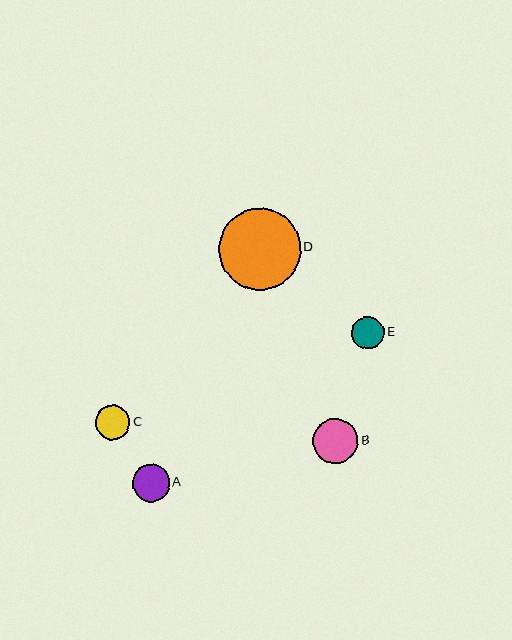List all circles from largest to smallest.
From largest to smallest: D, B, A, C, E.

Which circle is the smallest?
Circle E is the smallest with a size of approximately 32 pixels.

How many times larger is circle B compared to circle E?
Circle B is approximately 1.4 times the size of circle E.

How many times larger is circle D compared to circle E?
Circle D is approximately 2.5 times the size of circle E.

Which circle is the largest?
Circle D is the largest with a size of approximately 82 pixels.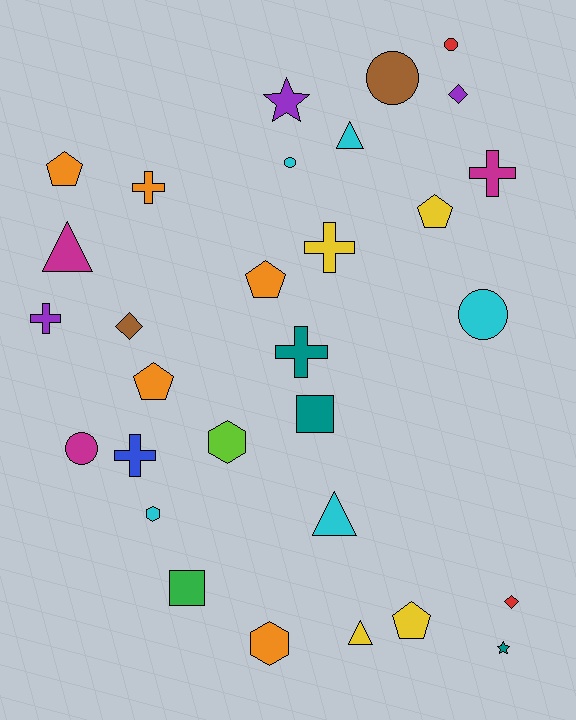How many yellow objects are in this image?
There are 4 yellow objects.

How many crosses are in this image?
There are 6 crosses.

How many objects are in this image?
There are 30 objects.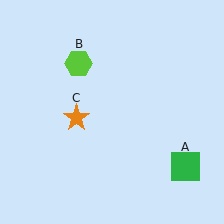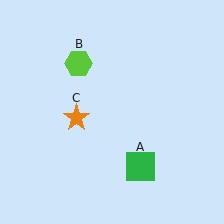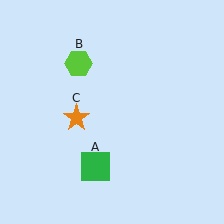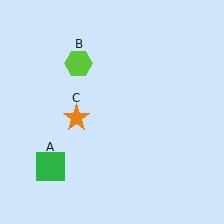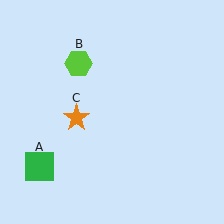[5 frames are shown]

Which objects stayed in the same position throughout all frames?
Lime hexagon (object B) and orange star (object C) remained stationary.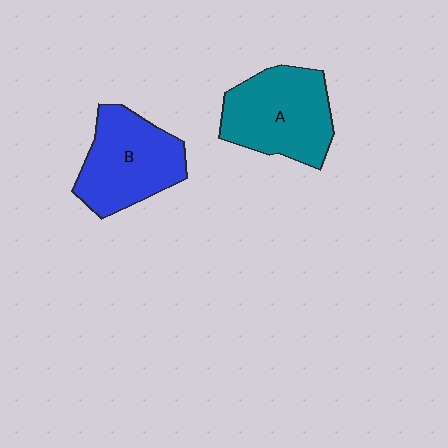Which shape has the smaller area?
Shape B (blue).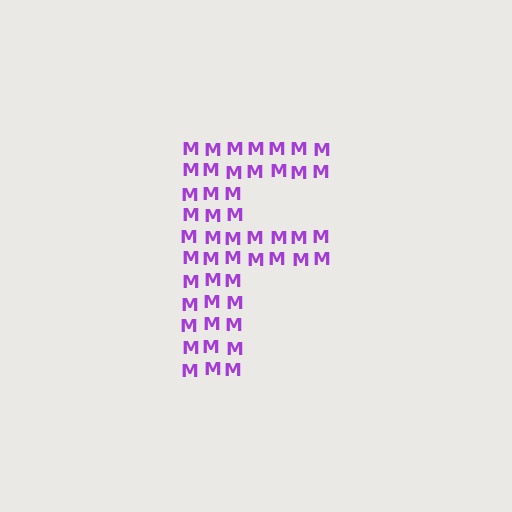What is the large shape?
The large shape is the letter F.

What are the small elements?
The small elements are letter M's.